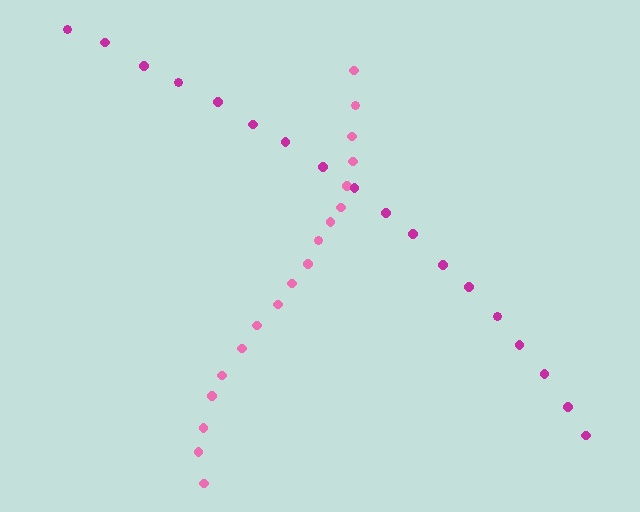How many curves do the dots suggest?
There are 2 distinct paths.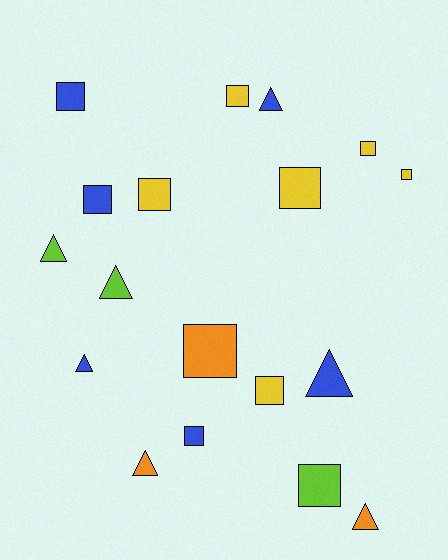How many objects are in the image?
There are 18 objects.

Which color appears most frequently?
Blue, with 6 objects.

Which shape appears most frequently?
Square, with 11 objects.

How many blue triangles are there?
There are 3 blue triangles.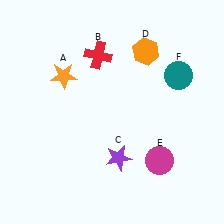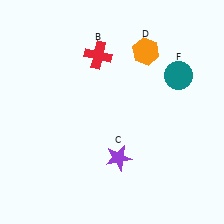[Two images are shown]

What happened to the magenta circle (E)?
The magenta circle (E) was removed in Image 2. It was in the bottom-right area of Image 1.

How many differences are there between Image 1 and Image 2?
There are 2 differences between the two images.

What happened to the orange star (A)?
The orange star (A) was removed in Image 2. It was in the top-left area of Image 1.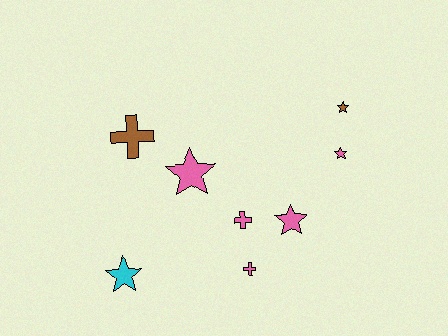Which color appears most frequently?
Pink, with 5 objects.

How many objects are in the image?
There are 8 objects.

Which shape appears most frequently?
Star, with 5 objects.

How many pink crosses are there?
There are 2 pink crosses.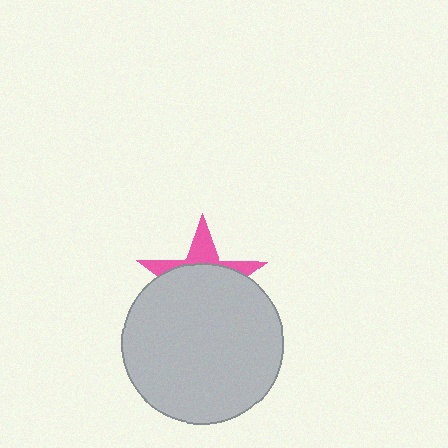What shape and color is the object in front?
The object in front is a light gray circle.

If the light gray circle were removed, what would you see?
You would see the complete pink star.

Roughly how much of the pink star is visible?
A small part of it is visible (roughly 30%).